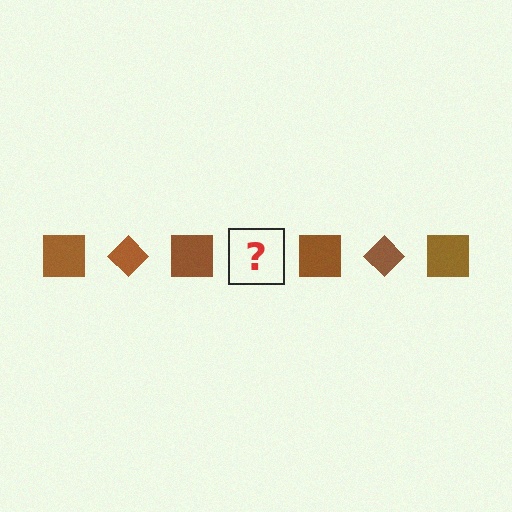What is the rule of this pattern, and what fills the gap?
The rule is that the pattern cycles through square, diamond shapes in brown. The gap should be filled with a brown diamond.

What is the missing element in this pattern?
The missing element is a brown diamond.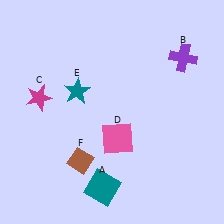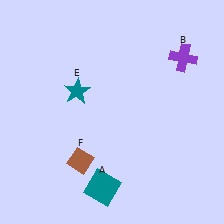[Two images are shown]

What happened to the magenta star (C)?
The magenta star (C) was removed in Image 2. It was in the top-left area of Image 1.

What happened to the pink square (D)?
The pink square (D) was removed in Image 2. It was in the bottom-right area of Image 1.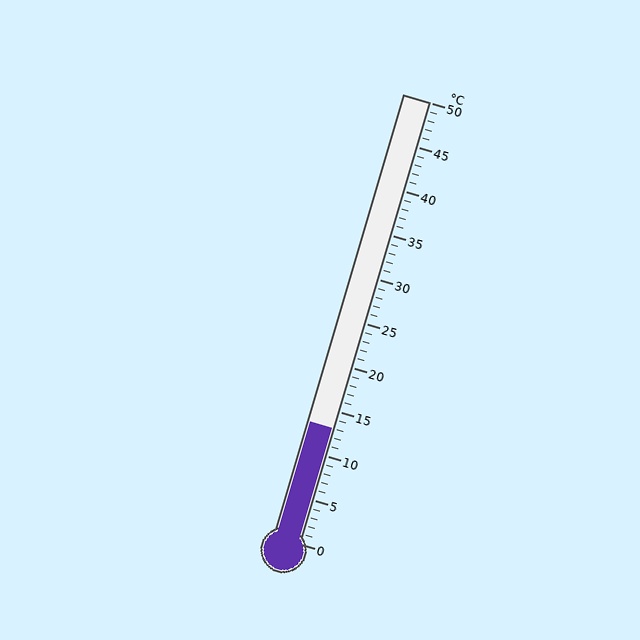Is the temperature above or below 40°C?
The temperature is below 40°C.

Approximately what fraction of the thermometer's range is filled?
The thermometer is filled to approximately 25% of its range.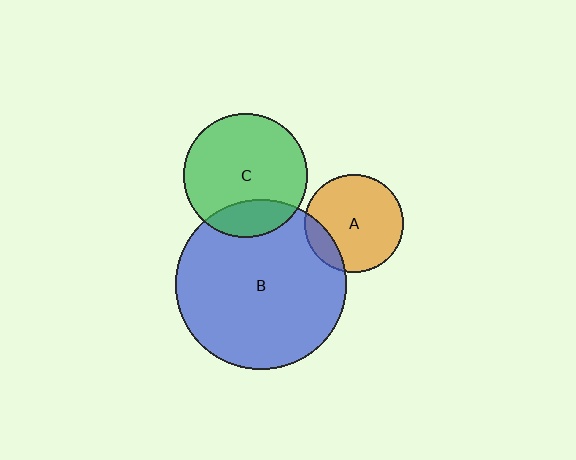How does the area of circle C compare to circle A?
Approximately 1.6 times.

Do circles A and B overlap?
Yes.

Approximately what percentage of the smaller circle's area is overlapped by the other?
Approximately 15%.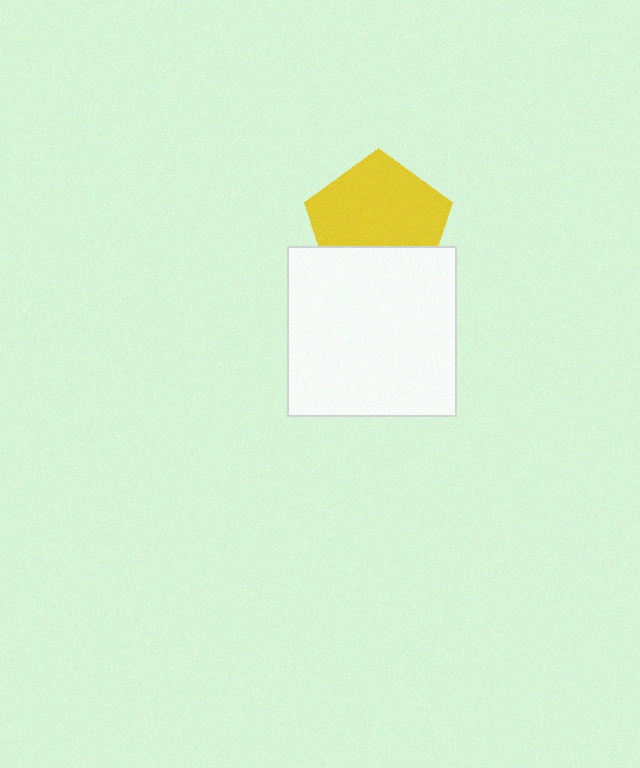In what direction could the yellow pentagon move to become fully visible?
The yellow pentagon could move up. That would shift it out from behind the white square entirely.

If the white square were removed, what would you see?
You would see the complete yellow pentagon.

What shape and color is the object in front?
The object in front is a white square.